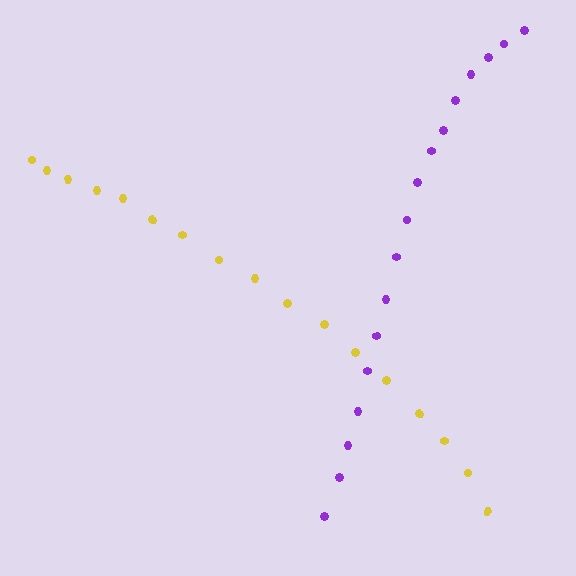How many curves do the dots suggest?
There are 2 distinct paths.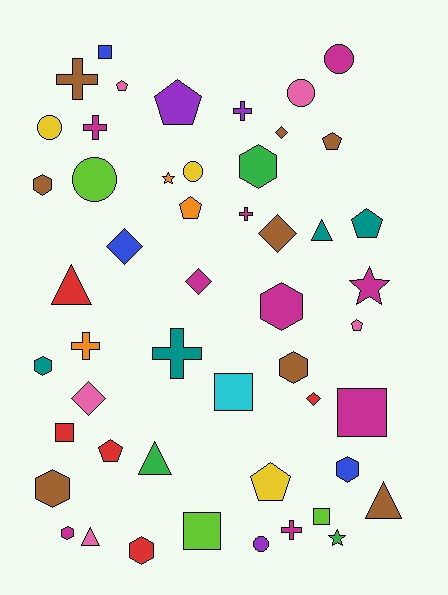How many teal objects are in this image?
There are 4 teal objects.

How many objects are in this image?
There are 50 objects.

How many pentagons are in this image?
There are 8 pentagons.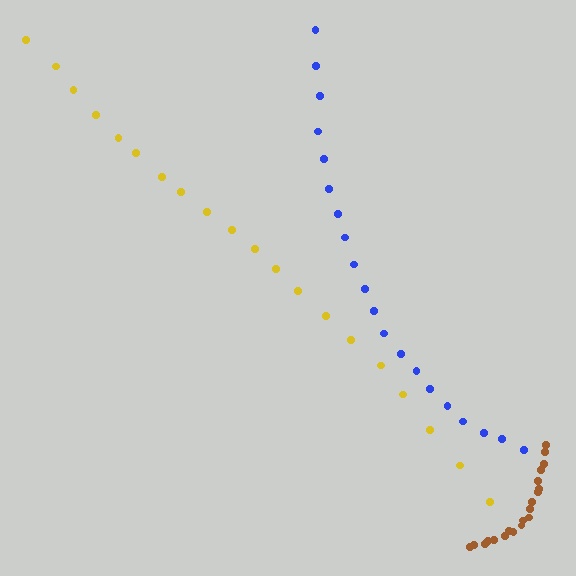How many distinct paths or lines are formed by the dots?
There are 3 distinct paths.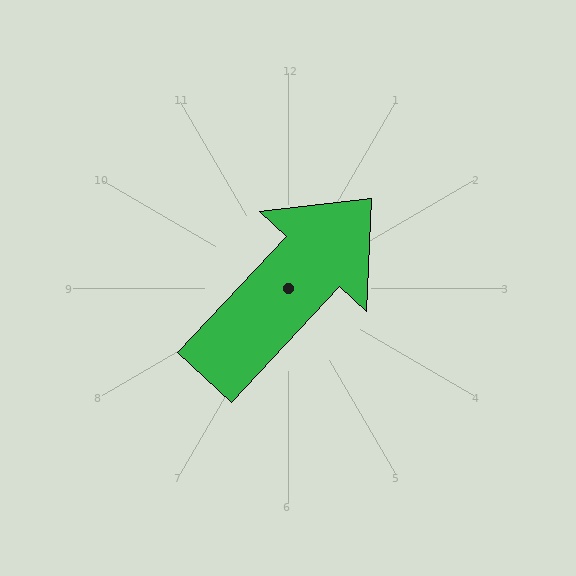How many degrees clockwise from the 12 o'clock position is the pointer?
Approximately 43 degrees.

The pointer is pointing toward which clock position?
Roughly 1 o'clock.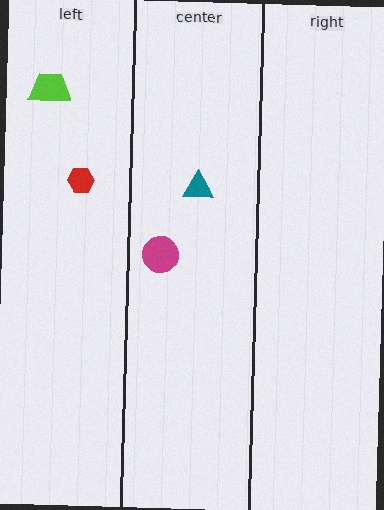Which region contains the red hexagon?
The left region.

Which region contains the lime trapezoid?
The left region.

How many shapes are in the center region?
2.